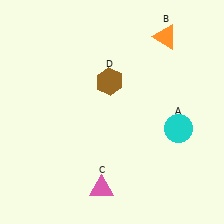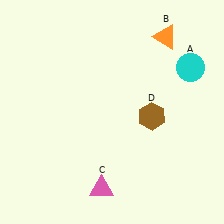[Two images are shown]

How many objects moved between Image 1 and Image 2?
2 objects moved between the two images.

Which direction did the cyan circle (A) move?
The cyan circle (A) moved up.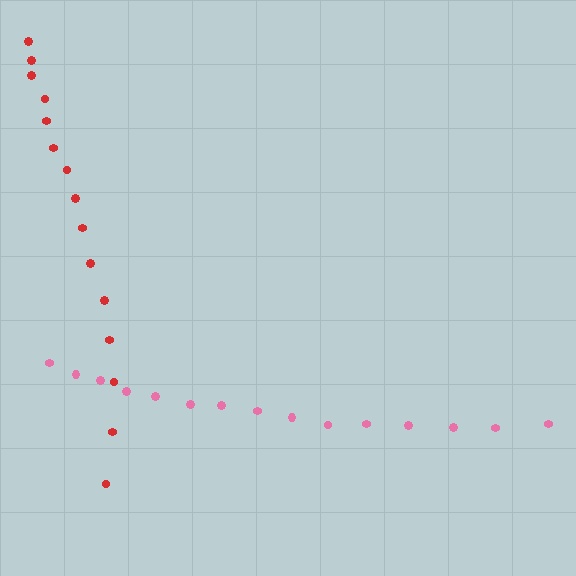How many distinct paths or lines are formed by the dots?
There are 2 distinct paths.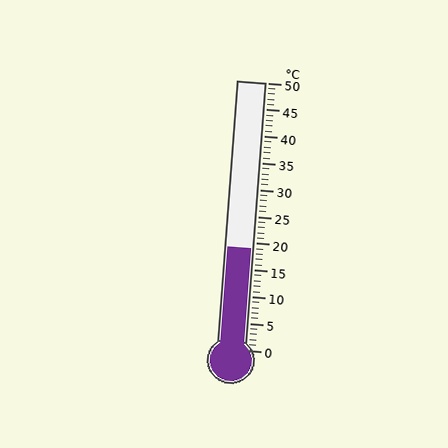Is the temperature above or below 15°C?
The temperature is above 15°C.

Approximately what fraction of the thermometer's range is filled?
The thermometer is filled to approximately 40% of its range.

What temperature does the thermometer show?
The thermometer shows approximately 19°C.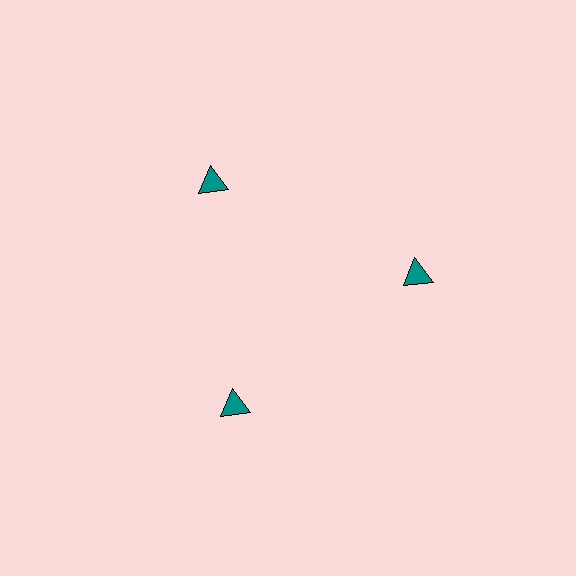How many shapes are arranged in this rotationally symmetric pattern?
There are 3 shapes, arranged in 3 groups of 1.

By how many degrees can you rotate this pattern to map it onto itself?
The pattern maps onto itself every 120 degrees of rotation.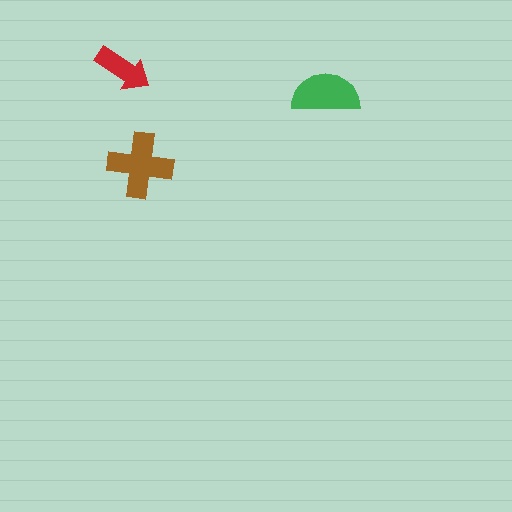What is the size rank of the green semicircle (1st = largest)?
2nd.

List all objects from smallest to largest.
The red arrow, the green semicircle, the brown cross.